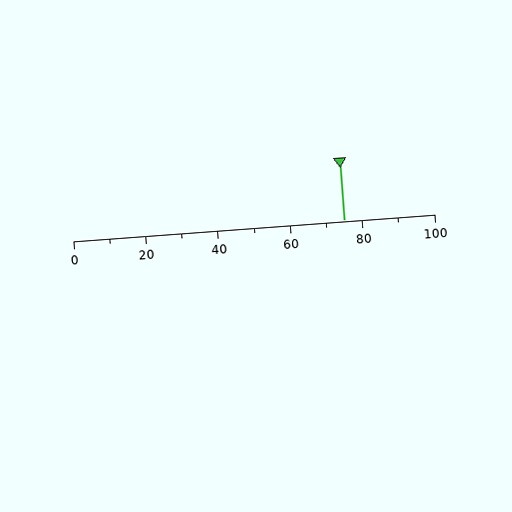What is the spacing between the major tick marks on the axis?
The major ticks are spaced 20 apart.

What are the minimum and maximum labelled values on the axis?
The axis runs from 0 to 100.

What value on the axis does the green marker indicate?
The marker indicates approximately 75.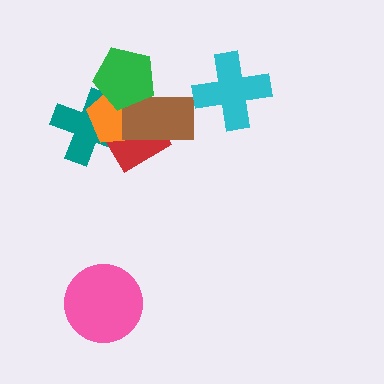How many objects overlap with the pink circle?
0 objects overlap with the pink circle.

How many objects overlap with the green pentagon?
4 objects overlap with the green pentagon.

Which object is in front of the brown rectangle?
The green pentagon is in front of the brown rectangle.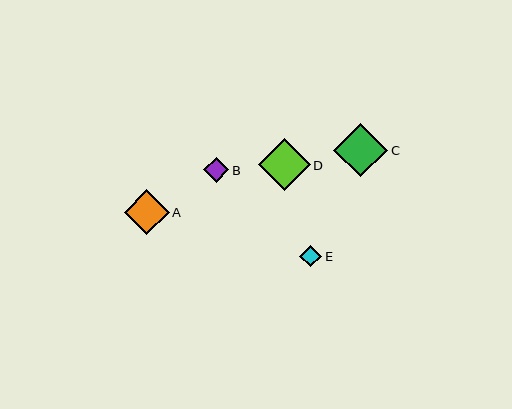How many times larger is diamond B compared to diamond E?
Diamond B is approximately 1.2 times the size of diamond E.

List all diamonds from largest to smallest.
From largest to smallest: C, D, A, B, E.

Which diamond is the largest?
Diamond C is the largest with a size of approximately 54 pixels.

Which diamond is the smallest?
Diamond E is the smallest with a size of approximately 22 pixels.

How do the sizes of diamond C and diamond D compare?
Diamond C and diamond D are approximately the same size.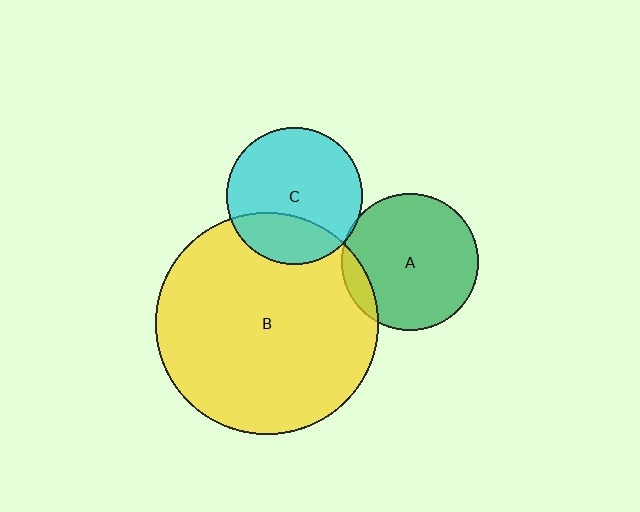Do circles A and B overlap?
Yes.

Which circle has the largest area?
Circle B (yellow).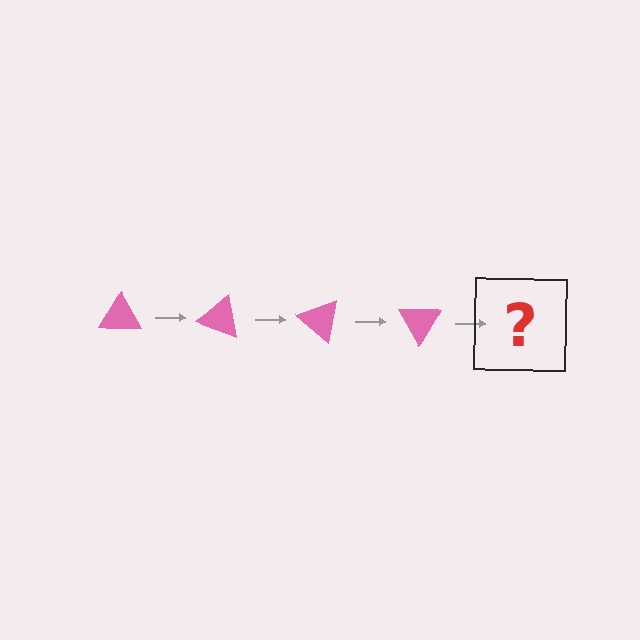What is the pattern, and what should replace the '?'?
The pattern is that the triangle rotates 20 degrees each step. The '?' should be a pink triangle rotated 80 degrees.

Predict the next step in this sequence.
The next step is a pink triangle rotated 80 degrees.